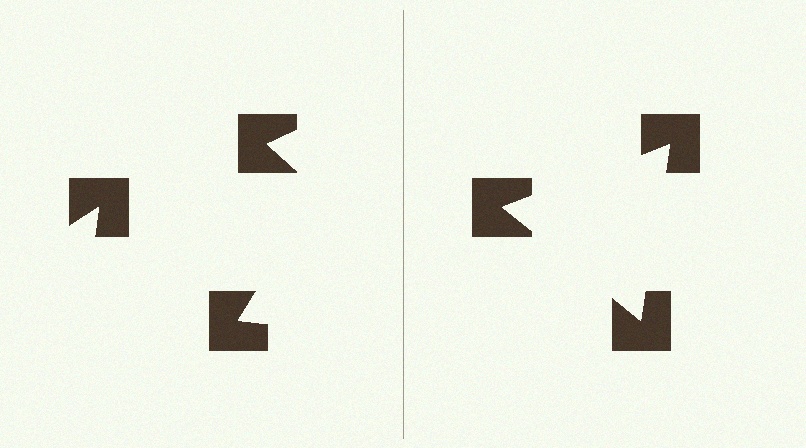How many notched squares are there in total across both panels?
6 — 3 on each side.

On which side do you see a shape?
An illusory triangle appears on the right side. On the left side the wedge cuts are rotated, so no coherent shape forms.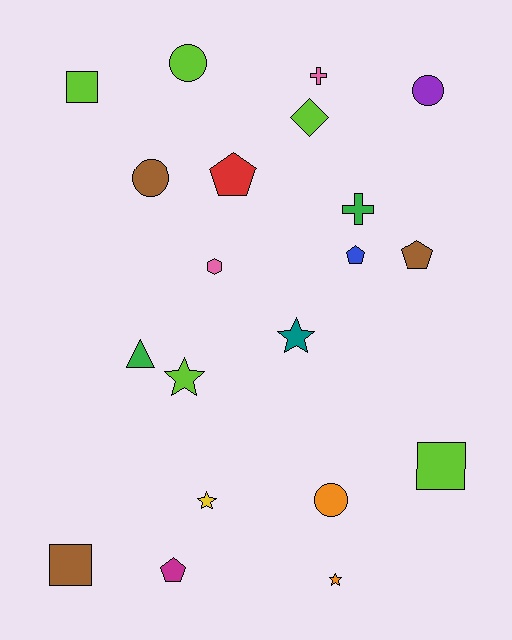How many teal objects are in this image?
There is 1 teal object.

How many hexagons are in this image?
There is 1 hexagon.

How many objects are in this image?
There are 20 objects.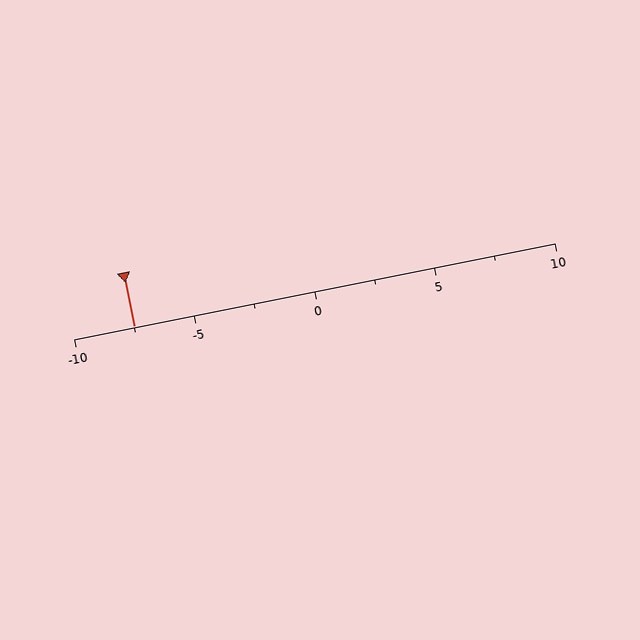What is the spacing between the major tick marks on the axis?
The major ticks are spaced 5 apart.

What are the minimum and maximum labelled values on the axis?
The axis runs from -10 to 10.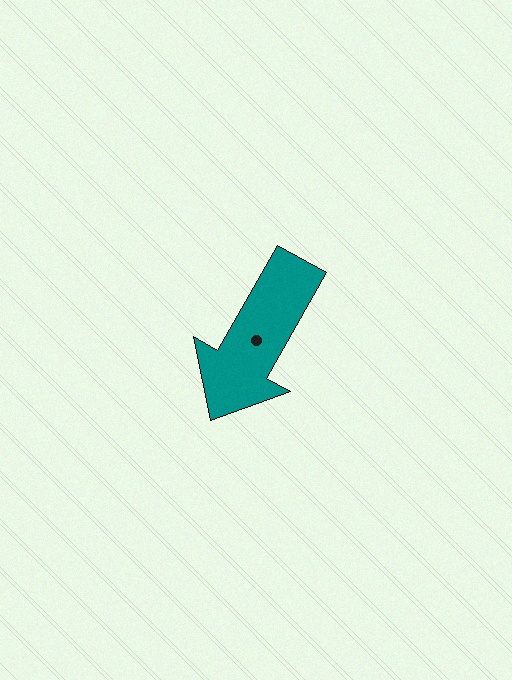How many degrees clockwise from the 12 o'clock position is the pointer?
Approximately 210 degrees.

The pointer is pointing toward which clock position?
Roughly 7 o'clock.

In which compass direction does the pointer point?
Southwest.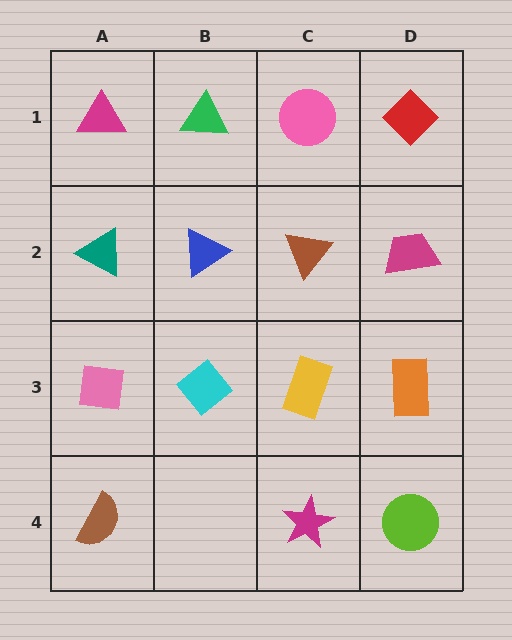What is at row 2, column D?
A magenta trapezoid.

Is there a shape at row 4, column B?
No, that cell is empty.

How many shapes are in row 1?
4 shapes.